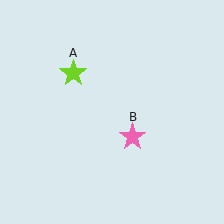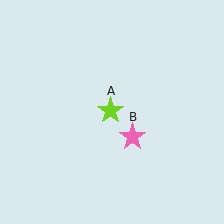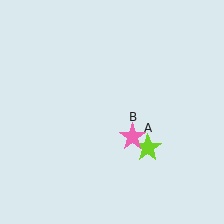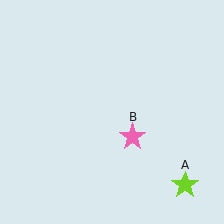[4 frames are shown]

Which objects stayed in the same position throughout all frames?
Pink star (object B) remained stationary.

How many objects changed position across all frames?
1 object changed position: lime star (object A).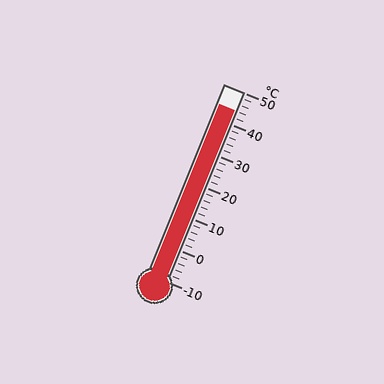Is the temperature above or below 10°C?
The temperature is above 10°C.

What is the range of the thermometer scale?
The thermometer scale ranges from -10°C to 50°C.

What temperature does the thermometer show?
The thermometer shows approximately 44°C.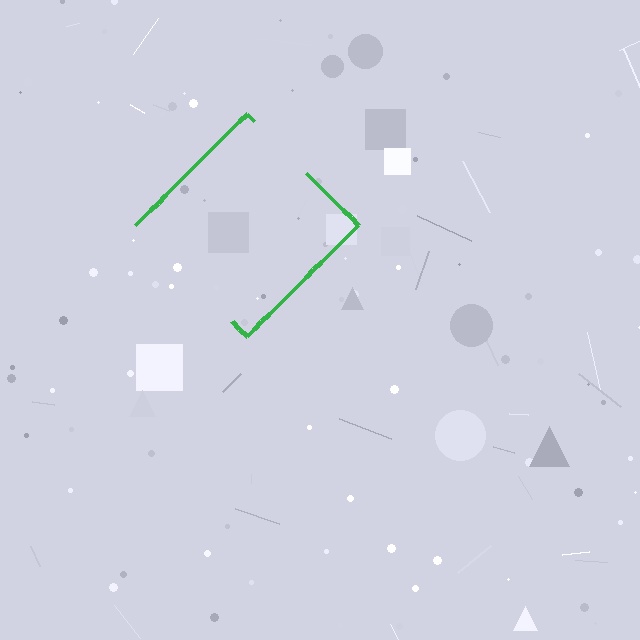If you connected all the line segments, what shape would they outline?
They would outline a diamond.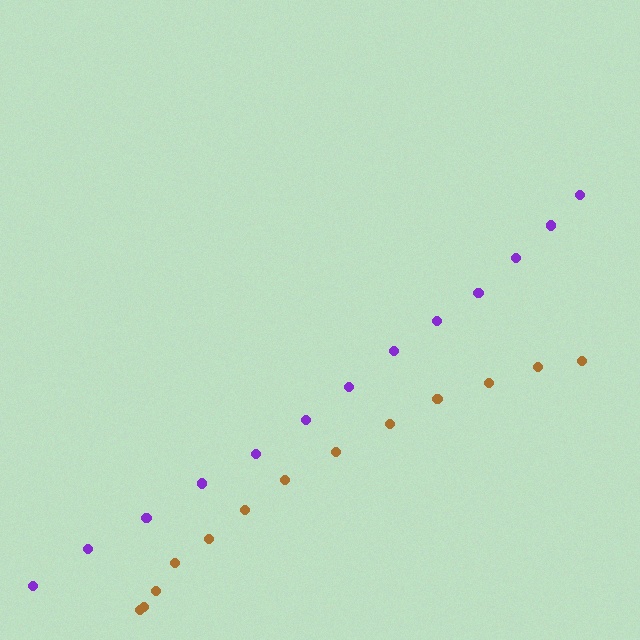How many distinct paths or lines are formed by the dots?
There are 2 distinct paths.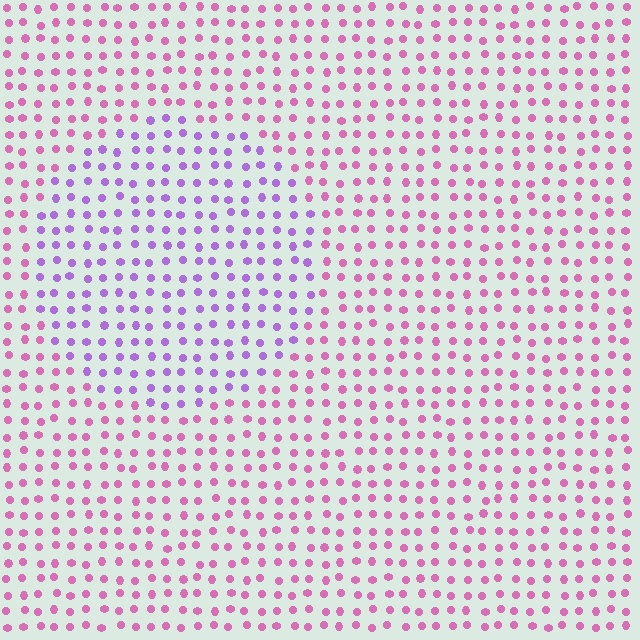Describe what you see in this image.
The image is filled with small pink elements in a uniform arrangement. A circle-shaped region is visible where the elements are tinted to a slightly different hue, forming a subtle color boundary.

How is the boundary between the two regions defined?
The boundary is defined purely by a slight shift in hue (about 43 degrees). Spacing, size, and orientation are identical on both sides.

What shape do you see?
I see a circle.